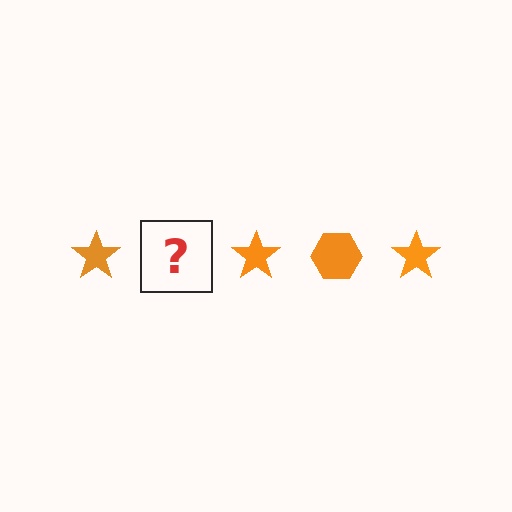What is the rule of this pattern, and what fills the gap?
The rule is that the pattern cycles through star, hexagon shapes in orange. The gap should be filled with an orange hexagon.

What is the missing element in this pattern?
The missing element is an orange hexagon.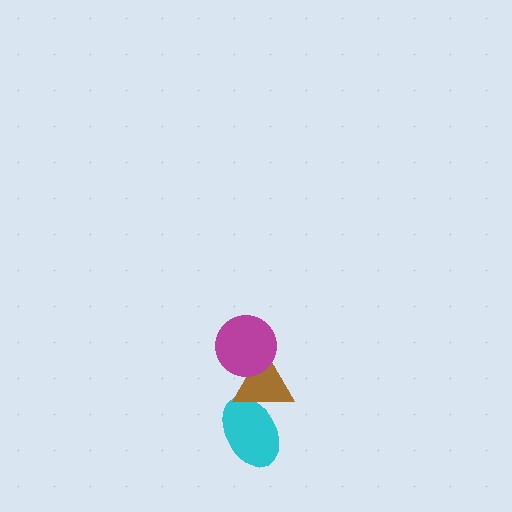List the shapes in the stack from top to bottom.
From top to bottom: the magenta circle, the brown triangle, the cyan ellipse.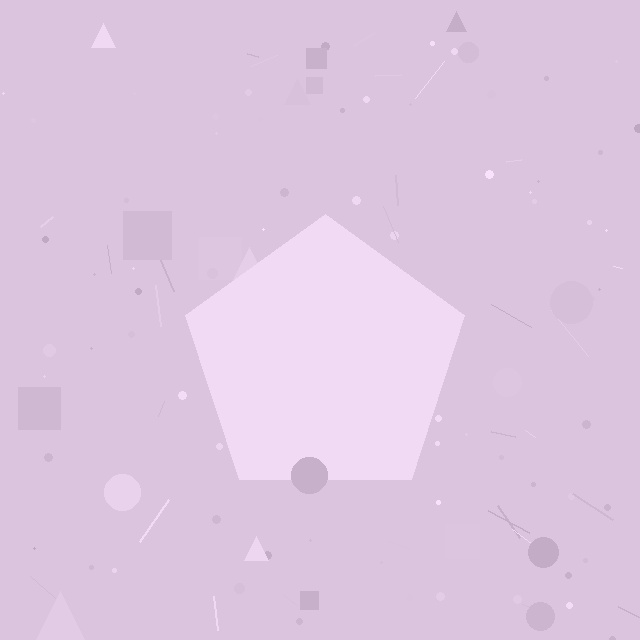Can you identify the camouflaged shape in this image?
The camouflaged shape is a pentagon.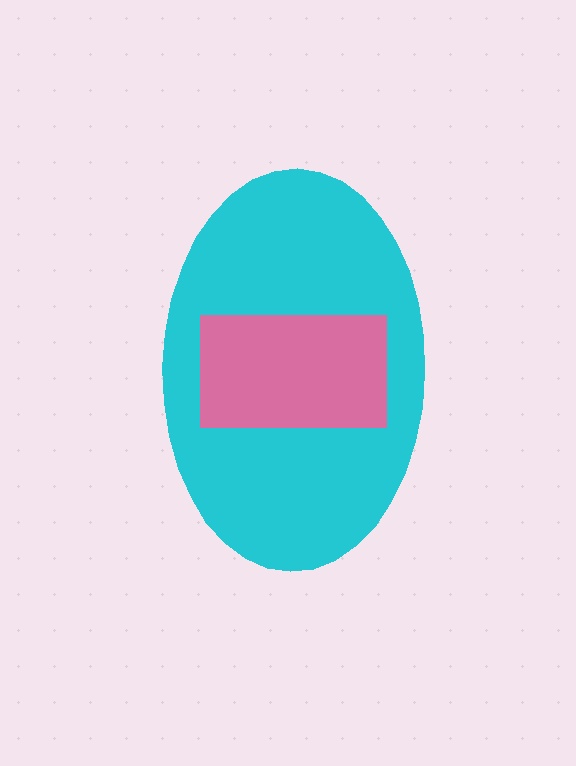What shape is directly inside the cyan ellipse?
The pink rectangle.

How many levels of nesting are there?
2.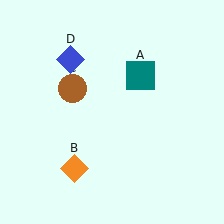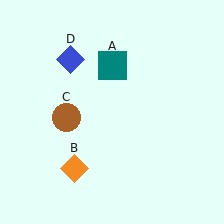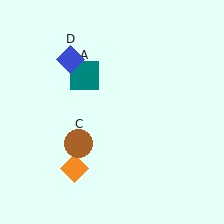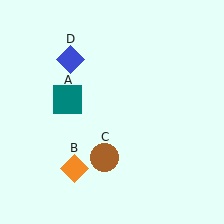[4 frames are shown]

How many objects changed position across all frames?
2 objects changed position: teal square (object A), brown circle (object C).